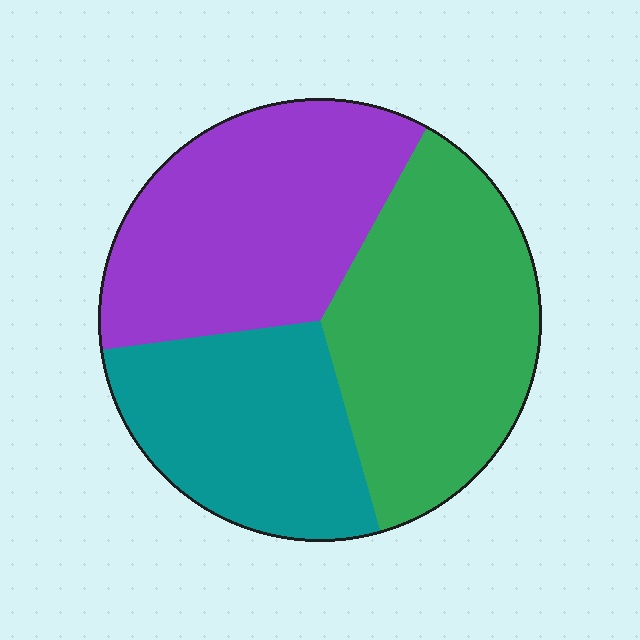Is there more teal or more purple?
Purple.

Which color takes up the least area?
Teal, at roughly 25%.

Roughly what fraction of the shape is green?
Green takes up about three eighths (3/8) of the shape.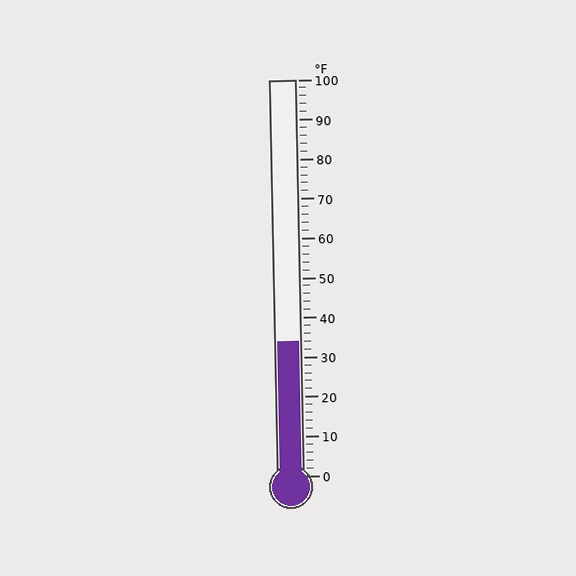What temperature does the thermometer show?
The thermometer shows approximately 34°F.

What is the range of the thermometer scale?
The thermometer scale ranges from 0°F to 100°F.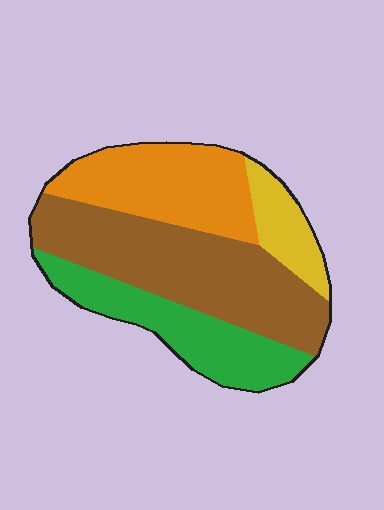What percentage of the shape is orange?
Orange covers 26% of the shape.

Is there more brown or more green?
Brown.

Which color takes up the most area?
Brown, at roughly 40%.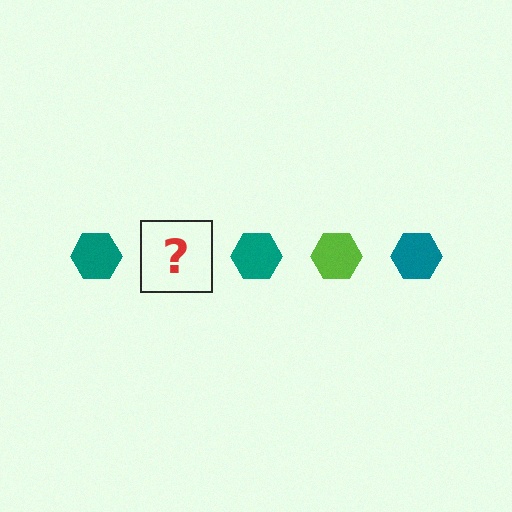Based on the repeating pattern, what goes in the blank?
The blank should be a lime hexagon.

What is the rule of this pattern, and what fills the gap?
The rule is that the pattern cycles through teal, lime hexagons. The gap should be filled with a lime hexagon.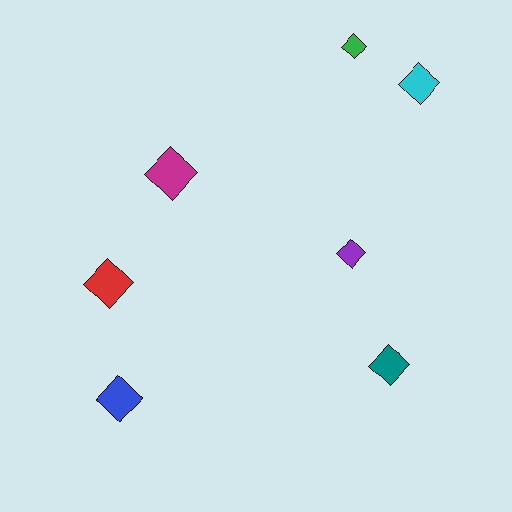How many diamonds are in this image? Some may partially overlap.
There are 7 diamonds.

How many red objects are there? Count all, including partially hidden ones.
There is 1 red object.